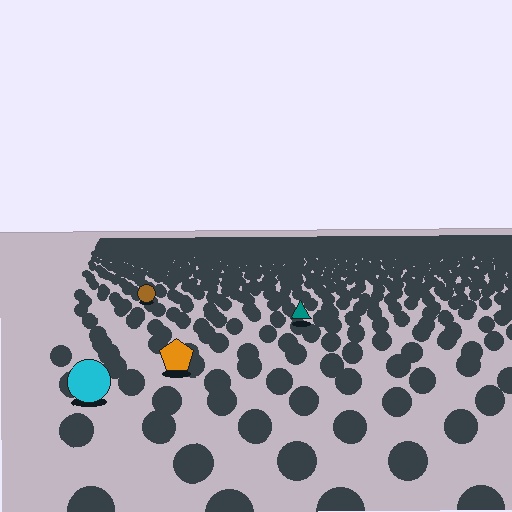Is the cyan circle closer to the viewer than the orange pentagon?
Yes. The cyan circle is closer — you can tell from the texture gradient: the ground texture is coarser near it.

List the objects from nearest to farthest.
From nearest to farthest: the cyan circle, the orange pentagon, the teal triangle, the brown circle.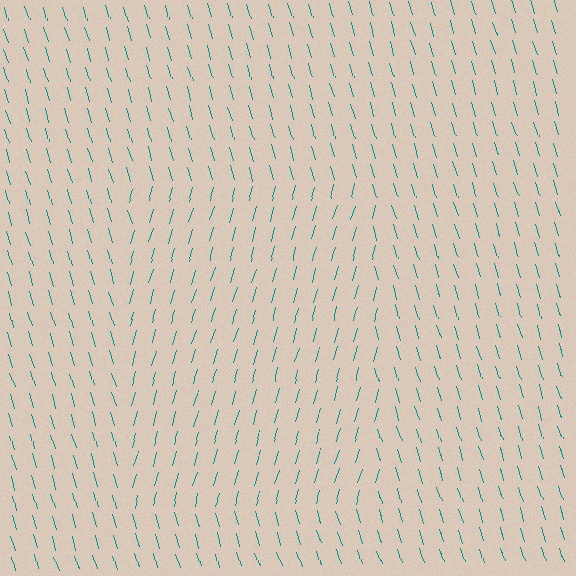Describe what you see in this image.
The image is filled with small teal line segments. A rectangle region in the image has lines oriented differently from the surrounding lines, creating a visible texture boundary.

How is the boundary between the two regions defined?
The boundary is defined purely by a change in line orientation (approximately 33 degrees difference). All lines are the same color and thickness.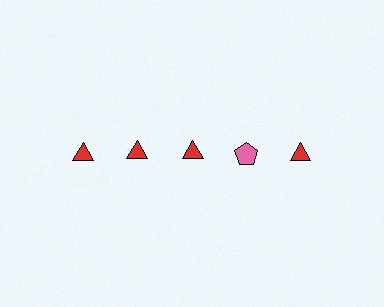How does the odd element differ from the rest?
It differs in both color (pink instead of red) and shape (pentagon instead of triangle).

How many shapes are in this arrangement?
There are 5 shapes arranged in a grid pattern.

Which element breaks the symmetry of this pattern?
The pink pentagon in the top row, second from right column breaks the symmetry. All other shapes are red triangles.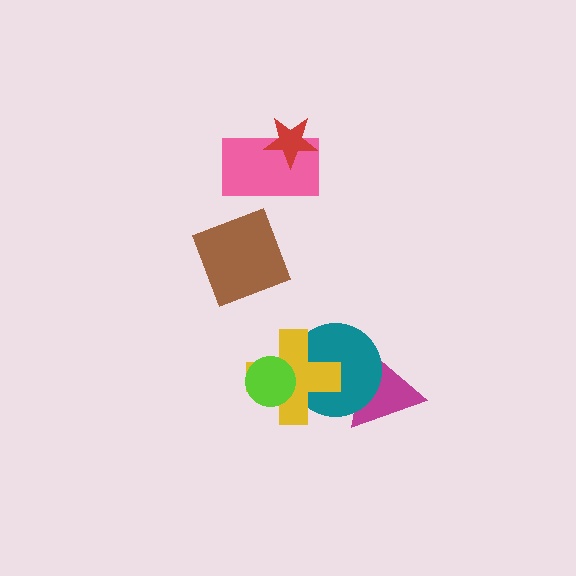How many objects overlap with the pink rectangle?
1 object overlaps with the pink rectangle.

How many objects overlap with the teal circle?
2 objects overlap with the teal circle.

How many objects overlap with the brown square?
0 objects overlap with the brown square.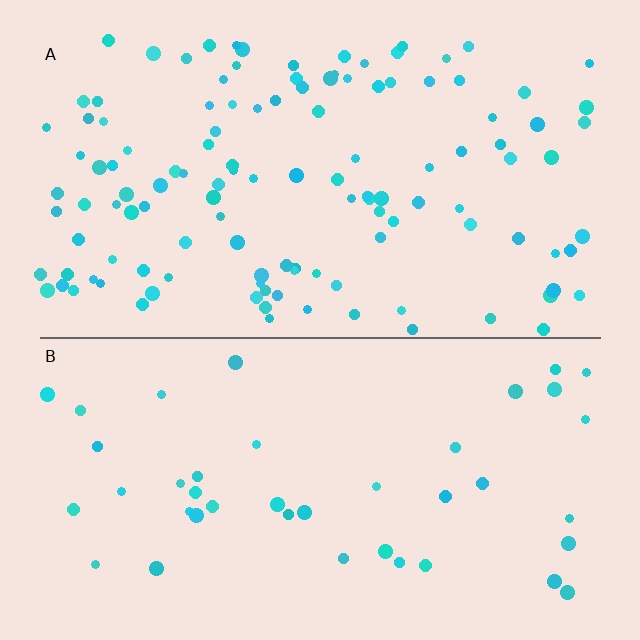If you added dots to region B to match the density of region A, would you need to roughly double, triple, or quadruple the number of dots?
Approximately triple.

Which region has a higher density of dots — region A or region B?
A (the top).